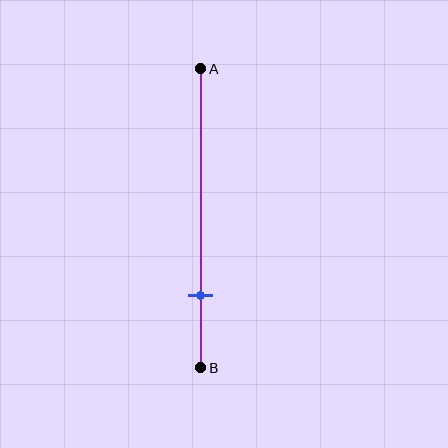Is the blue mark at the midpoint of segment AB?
No, the mark is at about 75% from A, not at the 50% midpoint.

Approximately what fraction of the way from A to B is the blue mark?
The blue mark is approximately 75% of the way from A to B.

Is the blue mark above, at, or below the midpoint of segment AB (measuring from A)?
The blue mark is below the midpoint of segment AB.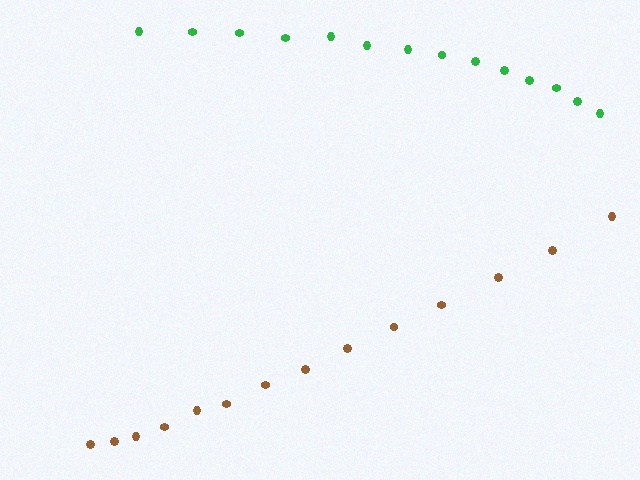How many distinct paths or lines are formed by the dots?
There are 2 distinct paths.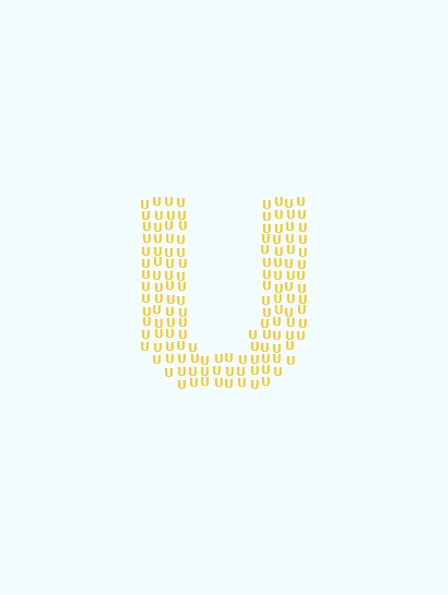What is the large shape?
The large shape is the letter U.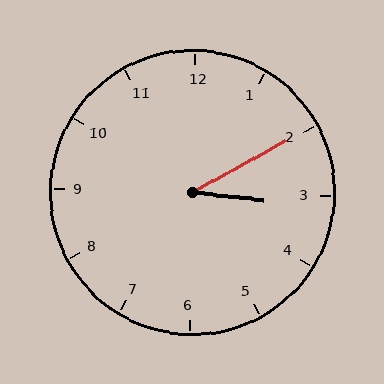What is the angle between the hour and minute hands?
Approximately 35 degrees.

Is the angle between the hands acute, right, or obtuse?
It is acute.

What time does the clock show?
3:10.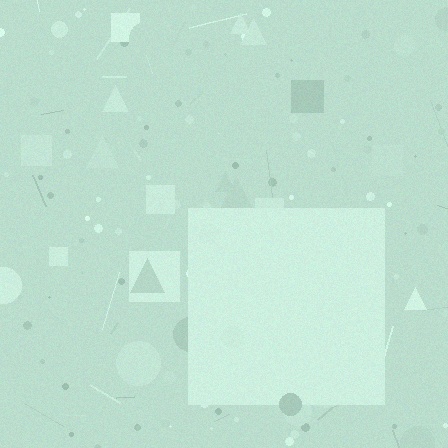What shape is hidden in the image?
A square is hidden in the image.